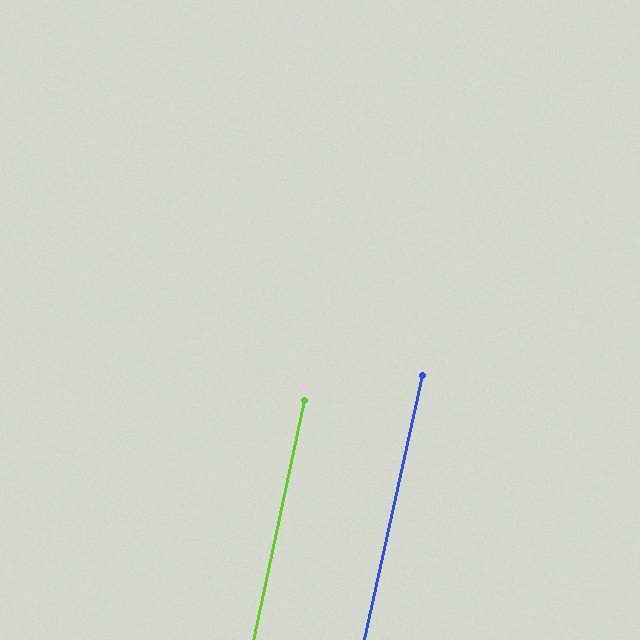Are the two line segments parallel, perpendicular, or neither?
Parallel — their directions differ by only 0.5°.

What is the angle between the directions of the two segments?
Approximately 0 degrees.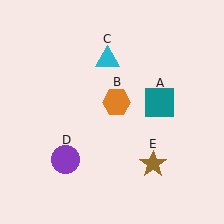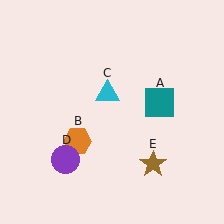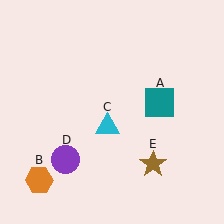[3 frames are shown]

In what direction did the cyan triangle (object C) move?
The cyan triangle (object C) moved down.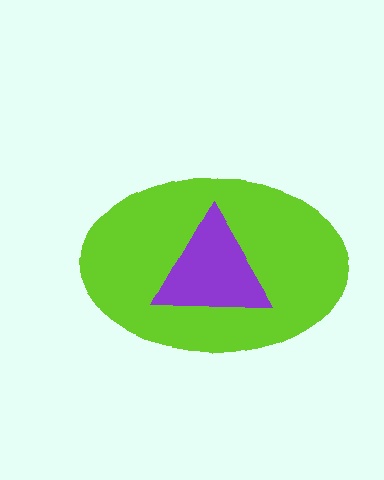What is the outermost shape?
The lime ellipse.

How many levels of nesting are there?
2.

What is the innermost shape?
The purple triangle.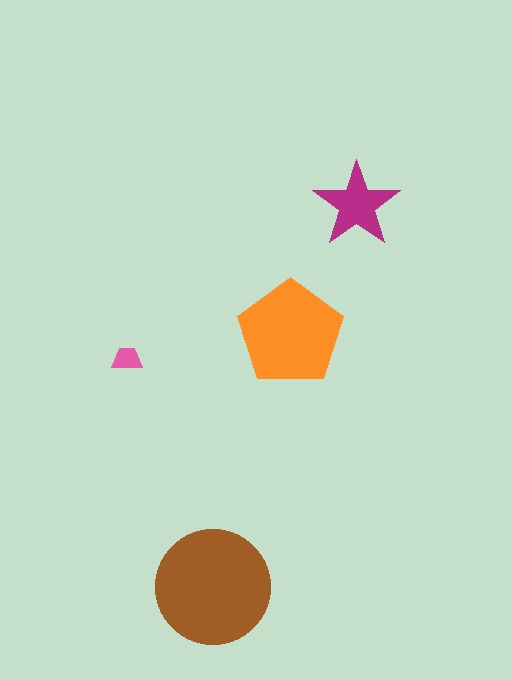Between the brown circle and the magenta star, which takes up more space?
The brown circle.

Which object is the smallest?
The pink trapezoid.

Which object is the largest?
The brown circle.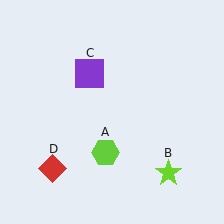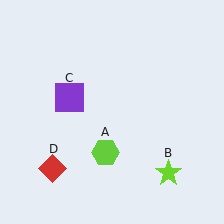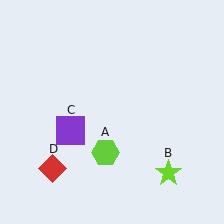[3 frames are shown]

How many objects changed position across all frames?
1 object changed position: purple square (object C).